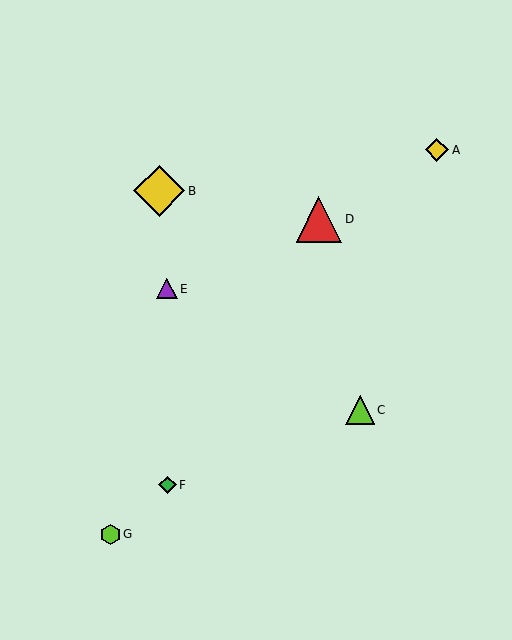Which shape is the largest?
The yellow diamond (labeled B) is the largest.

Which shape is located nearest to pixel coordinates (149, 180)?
The yellow diamond (labeled B) at (159, 191) is nearest to that location.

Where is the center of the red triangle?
The center of the red triangle is at (319, 219).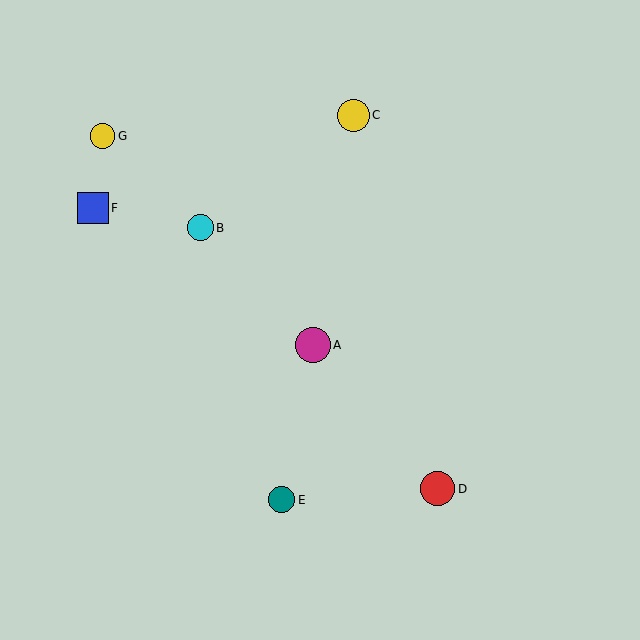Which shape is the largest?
The magenta circle (labeled A) is the largest.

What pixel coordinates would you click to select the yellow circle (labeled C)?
Click at (353, 115) to select the yellow circle C.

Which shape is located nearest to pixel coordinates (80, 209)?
The blue square (labeled F) at (93, 208) is nearest to that location.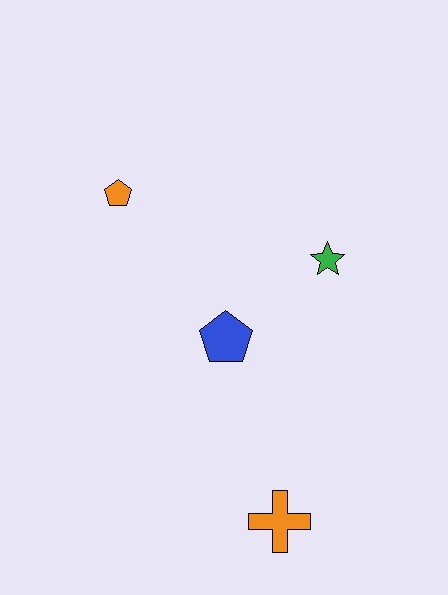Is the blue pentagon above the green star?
No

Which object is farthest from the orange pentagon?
The orange cross is farthest from the orange pentagon.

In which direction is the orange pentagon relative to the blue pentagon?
The orange pentagon is above the blue pentagon.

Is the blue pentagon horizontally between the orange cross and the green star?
No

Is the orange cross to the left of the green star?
Yes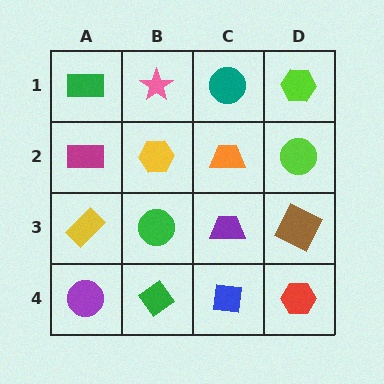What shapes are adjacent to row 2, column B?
A pink star (row 1, column B), a green circle (row 3, column B), a magenta rectangle (row 2, column A), an orange trapezoid (row 2, column C).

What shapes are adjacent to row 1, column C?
An orange trapezoid (row 2, column C), a pink star (row 1, column B), a lime hexagon (row 1, column D).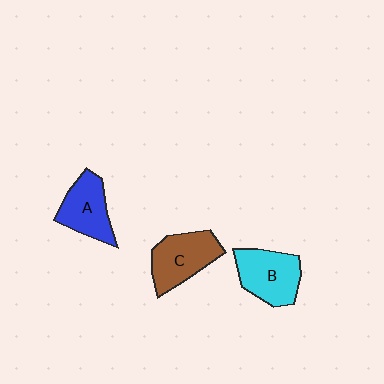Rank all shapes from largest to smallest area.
From largest to smallest: B (cyan), C (brown), A (blue).